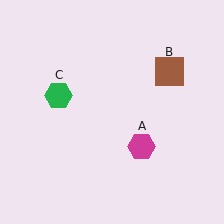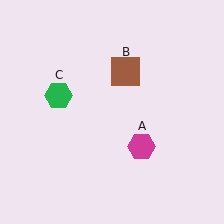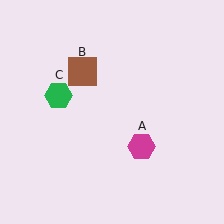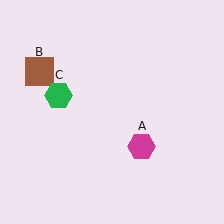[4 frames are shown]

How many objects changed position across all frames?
1 object changed position: brown square (object B).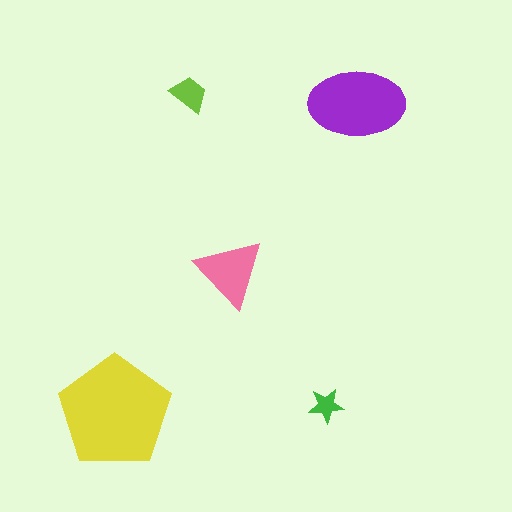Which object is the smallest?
The green star.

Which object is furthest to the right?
The purple ellipse is rightmost.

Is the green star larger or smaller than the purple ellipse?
Smaller.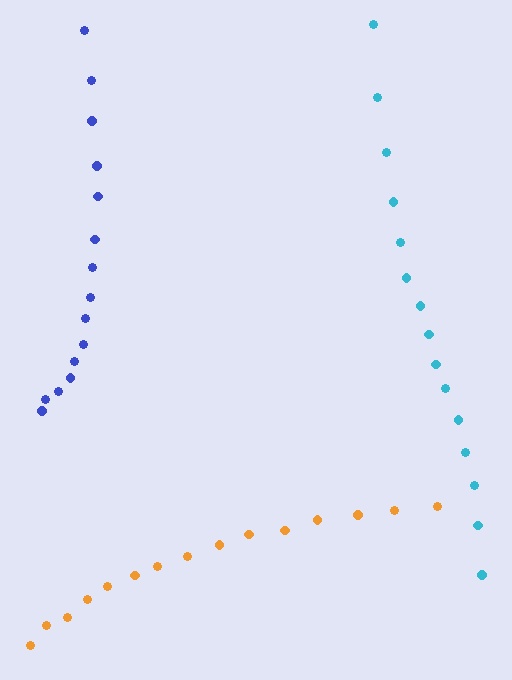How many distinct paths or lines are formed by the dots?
There are 3 distinct paths.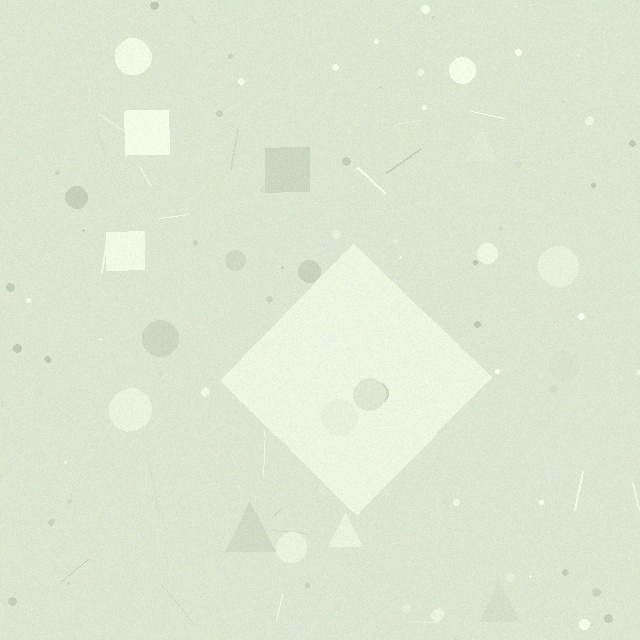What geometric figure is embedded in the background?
A diamond is embedded in the background.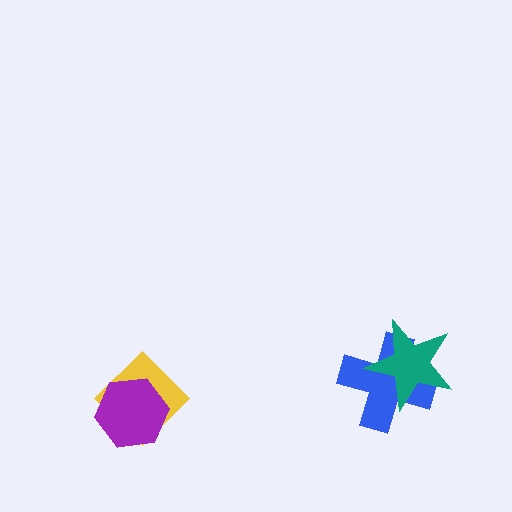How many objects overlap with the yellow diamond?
1 object overlaps with the yellow diamond.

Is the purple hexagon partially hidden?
No, no other shape covers it.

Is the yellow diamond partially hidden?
Yes, it is partially covered by another shape.